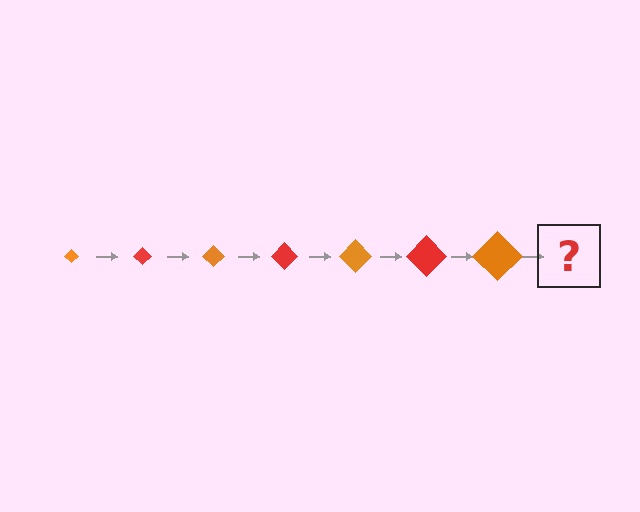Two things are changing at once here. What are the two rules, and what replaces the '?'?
The two rules are that the diamond grows larger each step and the color cycles through orange and red. The '?' should be a red diamond, larger than the previous one.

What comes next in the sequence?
The next element should be a red diamond, larger than the previous one.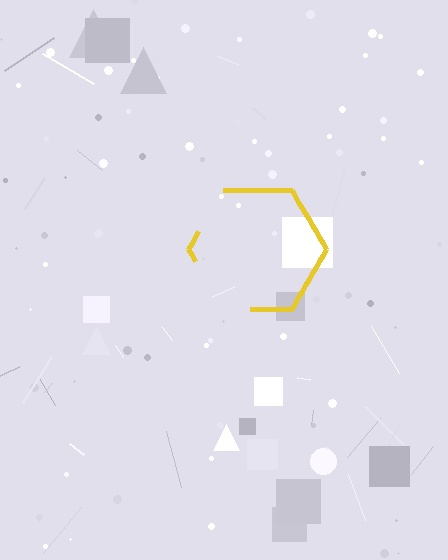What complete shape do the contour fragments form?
The contour fragments form a hexagon.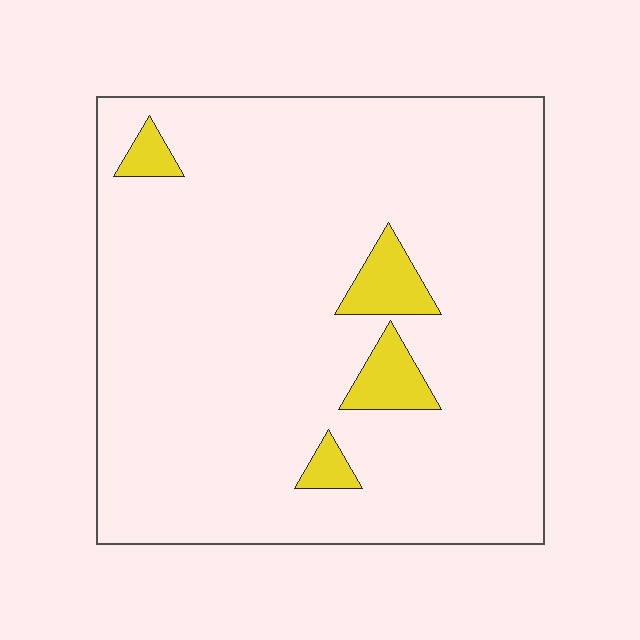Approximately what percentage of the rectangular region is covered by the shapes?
Approximately 5%.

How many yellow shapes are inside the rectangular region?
4.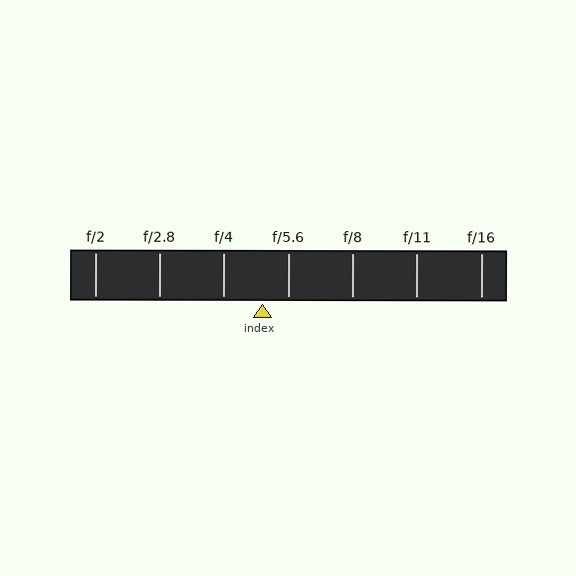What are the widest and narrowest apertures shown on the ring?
The widest aperture shown is f/2 and the narrowest is f/16.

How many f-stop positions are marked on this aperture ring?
There are 7 f-stop positions marked.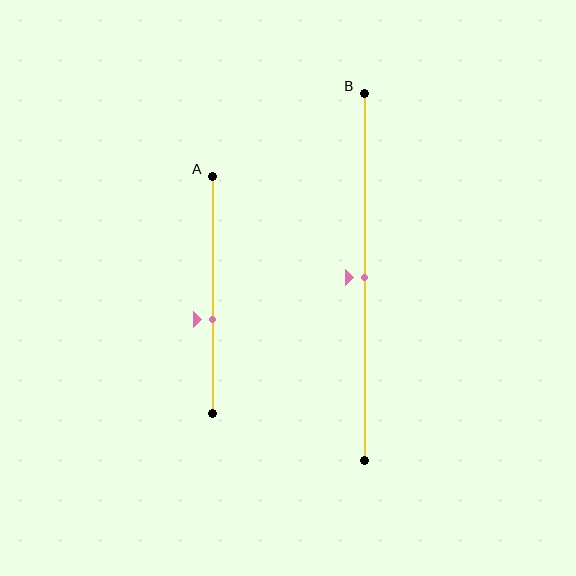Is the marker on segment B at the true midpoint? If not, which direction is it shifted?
Yes, the marker on segment B is at the true midpoint.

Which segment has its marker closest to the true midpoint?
Segment B has its marker closest to the true midpoint.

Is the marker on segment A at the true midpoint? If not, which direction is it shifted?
No, the marker on segment A is shifted downward by about 10% of the segment length.